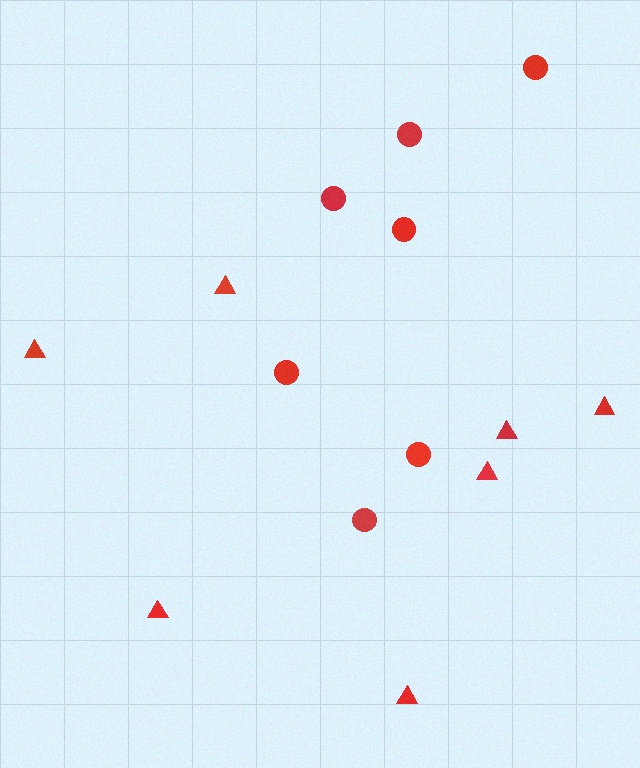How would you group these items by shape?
There are 2 groups: one group of circles (7) and one group of triangles (7).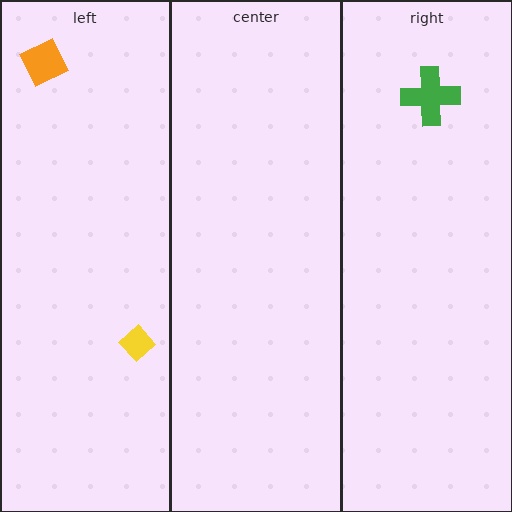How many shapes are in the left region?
2.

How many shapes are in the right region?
1.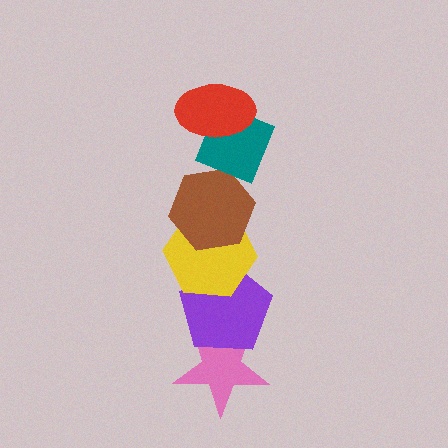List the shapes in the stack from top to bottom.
From top to bottom: the red ellipse, the teal diamond, the brown hexagon, the yellow hexagon, the purple pentagon, the pink star.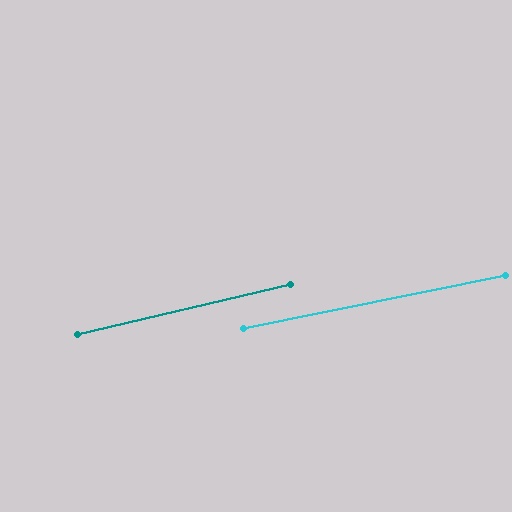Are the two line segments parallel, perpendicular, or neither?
Parallel — their directions differ by only 1.7°.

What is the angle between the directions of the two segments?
Approximately 2 degrees.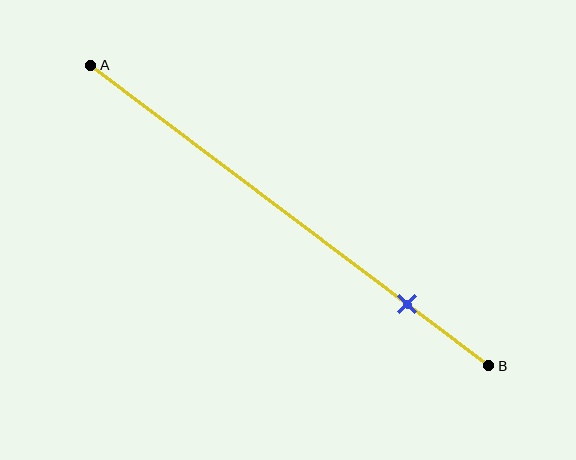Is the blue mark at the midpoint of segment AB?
No, the mark is at about 80% from A, not at the 50% midpoint.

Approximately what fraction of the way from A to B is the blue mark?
The blue mark is approximately 80% of the way from A to B.